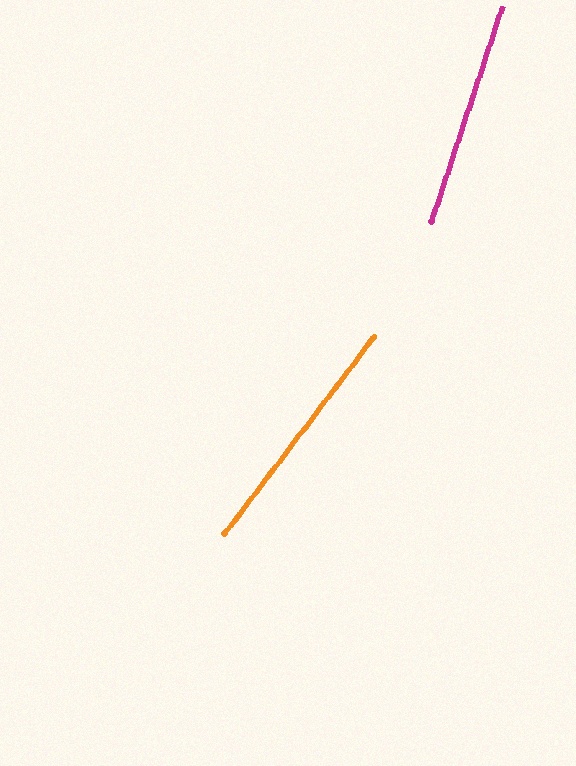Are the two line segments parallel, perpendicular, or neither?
Neither parallel nor perpendicular — they differ by about 19°.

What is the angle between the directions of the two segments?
Approximately 19 degrees.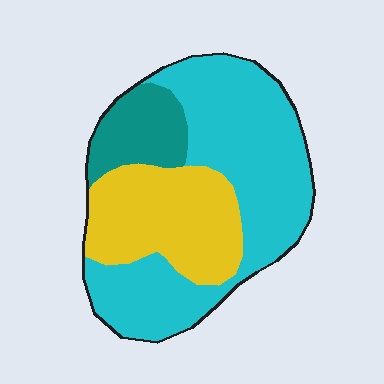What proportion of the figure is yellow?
Yellow covers 30% of the figure.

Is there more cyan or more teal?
Cyan.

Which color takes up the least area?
Teal, at roughly 15%.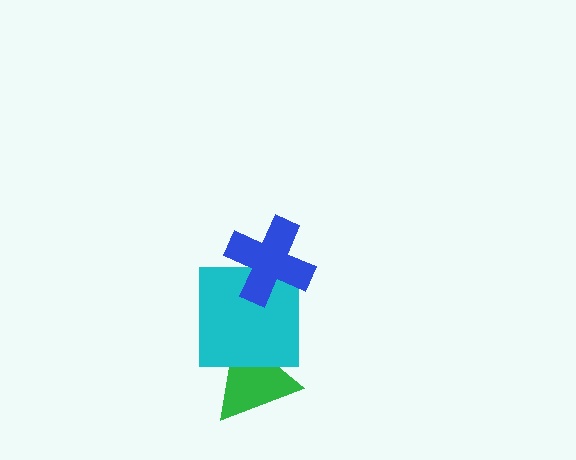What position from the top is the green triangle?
The green triangle is 3rd from the top.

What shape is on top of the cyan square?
The blue cross is on top of the cyan square.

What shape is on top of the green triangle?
The cyan square is on top of the green triangle.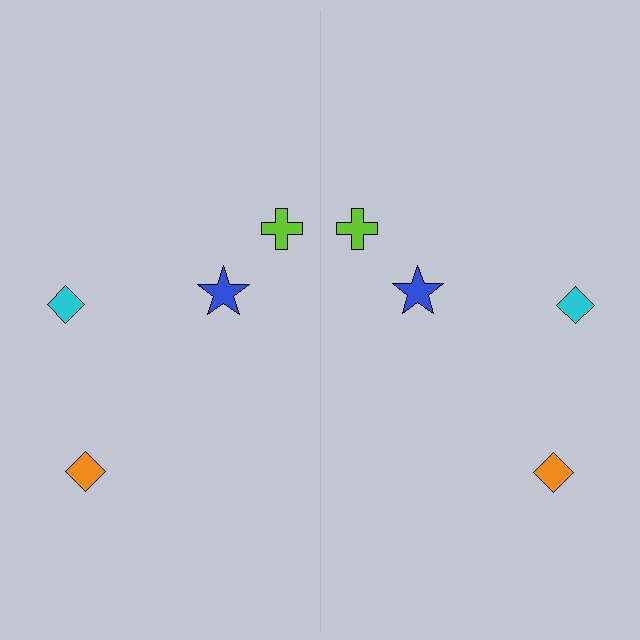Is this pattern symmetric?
Yes, this pattern has bilateral (reflection) symmetry.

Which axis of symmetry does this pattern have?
The pattern has a vertical axis of symmetry running through the center of the image.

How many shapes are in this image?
There are 8 shapes in this image.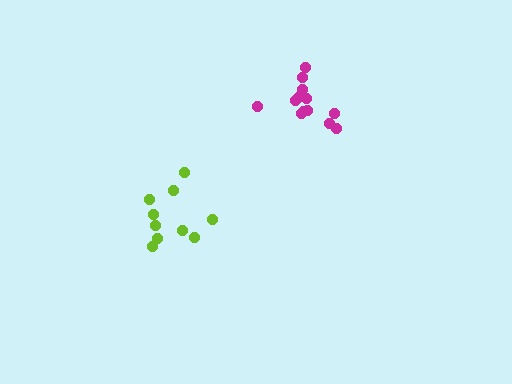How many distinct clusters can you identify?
There are 2 distinct clusters.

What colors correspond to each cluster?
The clusters are colored: magenta, lime.